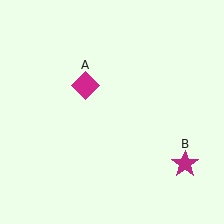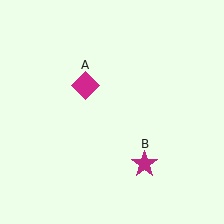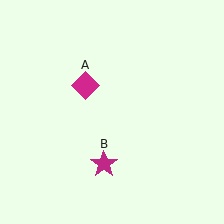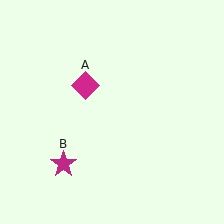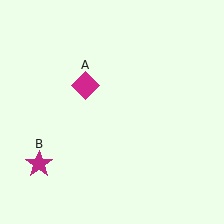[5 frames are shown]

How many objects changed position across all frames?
1 object changed position: magenta star (object B).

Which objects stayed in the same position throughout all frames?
Magenta diamond (object A) remained stationary.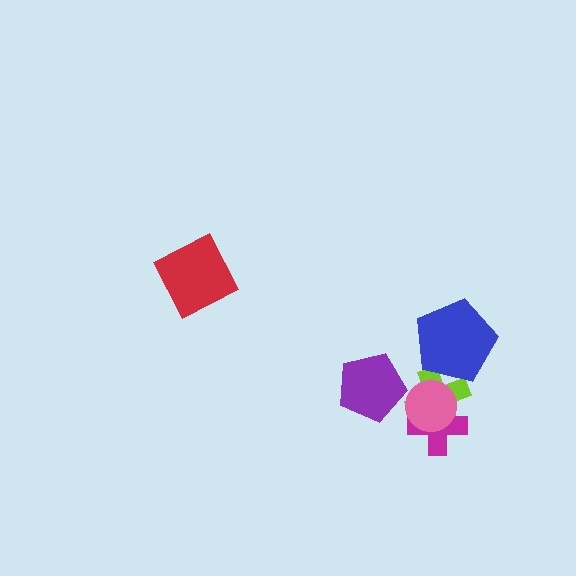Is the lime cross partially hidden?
Yes, it is partially covered by another shape.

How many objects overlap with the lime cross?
3 objects overlap with the lime cross.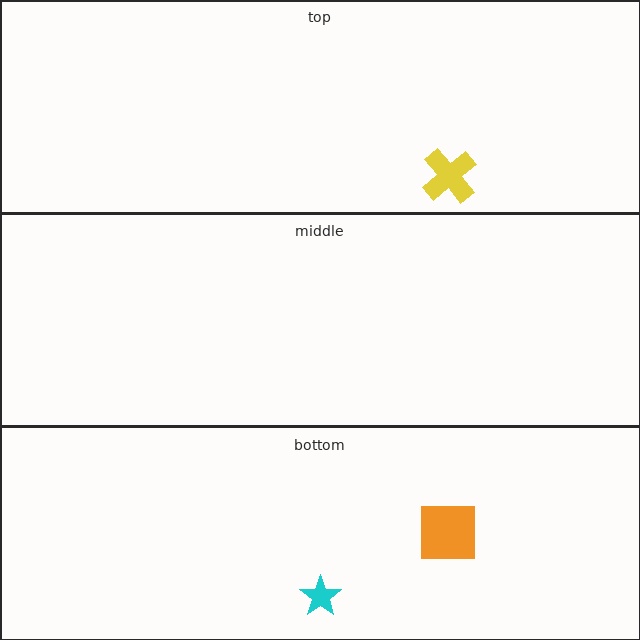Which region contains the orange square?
The bottom region.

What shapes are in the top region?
The yellow cross.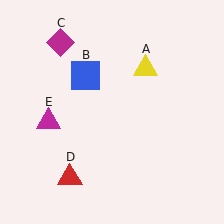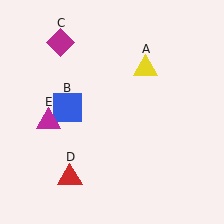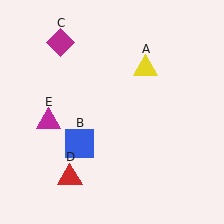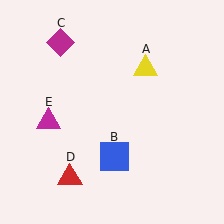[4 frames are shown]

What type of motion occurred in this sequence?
The blue square (object B) rotated counterclockwise around the center of the scene.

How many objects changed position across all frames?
1 object changed position: blue square (object B).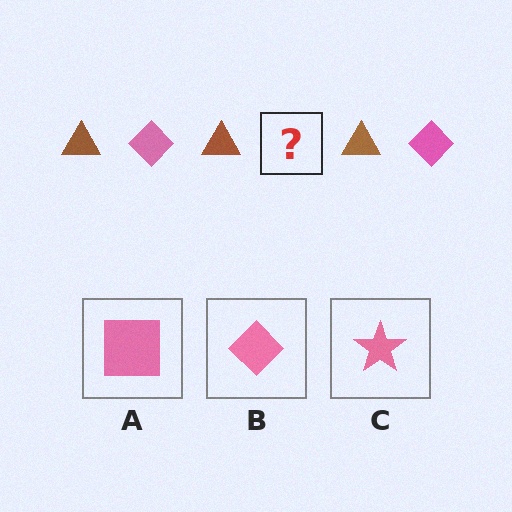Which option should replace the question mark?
Option B.